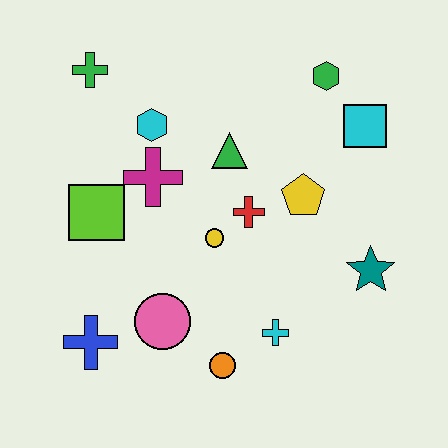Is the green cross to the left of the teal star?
Yes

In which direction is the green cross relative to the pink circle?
The green cross is above the pink circle.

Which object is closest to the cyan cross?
The orange circle is closest to the cyan cross.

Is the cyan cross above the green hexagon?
No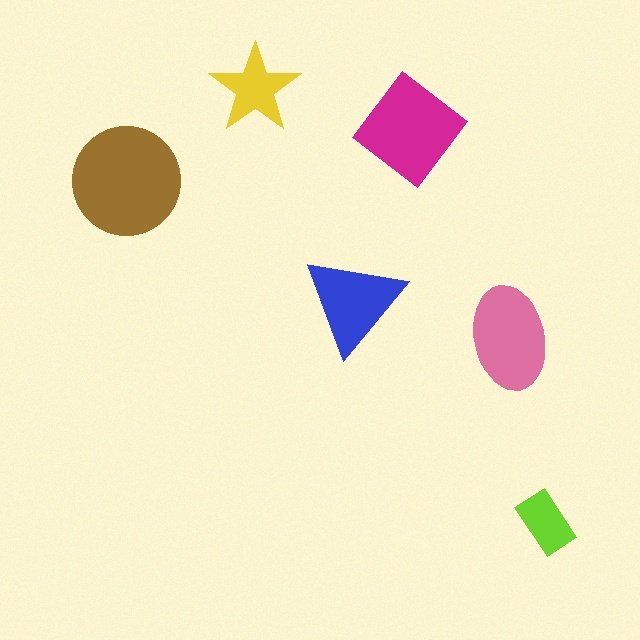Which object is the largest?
The brown circle.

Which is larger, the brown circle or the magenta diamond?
The brown circle.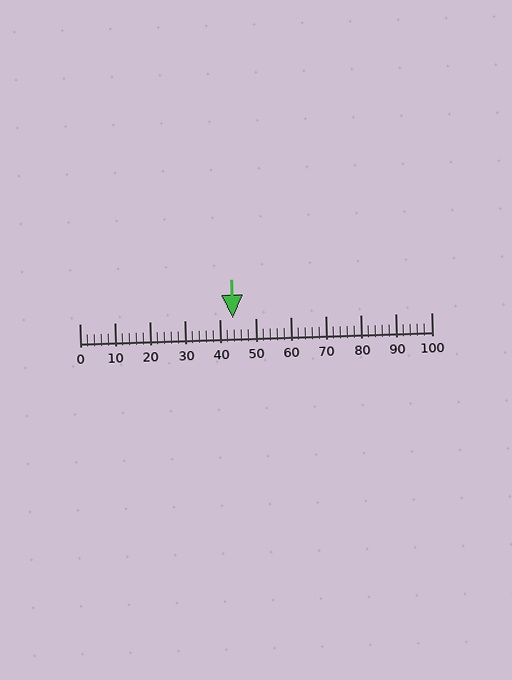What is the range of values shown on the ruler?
The ruler shows values from 0 to 100.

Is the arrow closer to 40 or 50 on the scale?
The arrow is closer to 40.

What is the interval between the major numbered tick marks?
The major tick marks are spaced 10 units apart.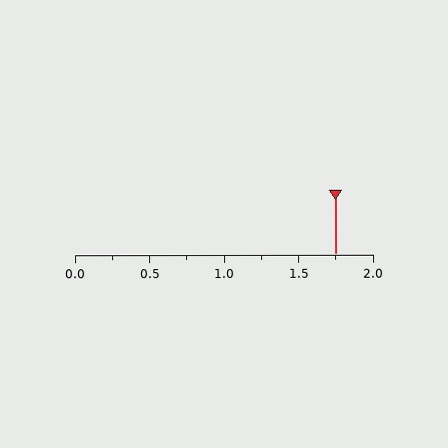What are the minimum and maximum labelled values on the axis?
The axis runs from 0.0 to 2.0.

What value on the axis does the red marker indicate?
The marker indicates approximately 1.75.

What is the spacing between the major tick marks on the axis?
The major ticks are spaced 0.5 apart.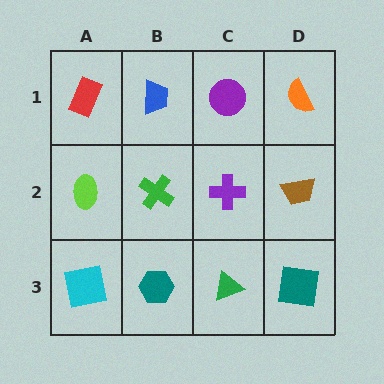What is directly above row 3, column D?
A brown trapezoid.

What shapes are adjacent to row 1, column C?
A purple cross (row 2, column C), a blue trapezoid (row 1, column B), an orange semicircle (row 1, column D).